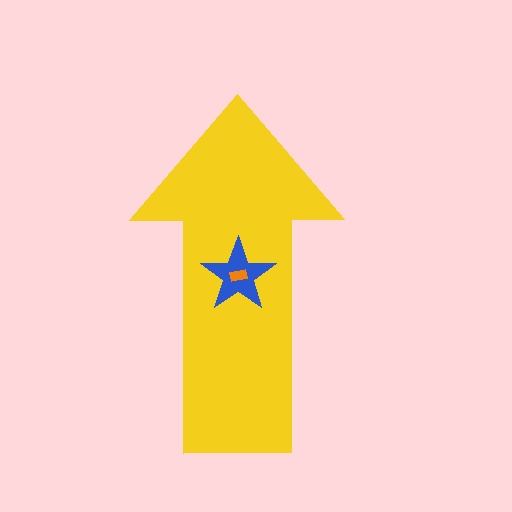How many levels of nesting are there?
3.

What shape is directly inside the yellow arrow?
The blue star.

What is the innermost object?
The orange rectangle.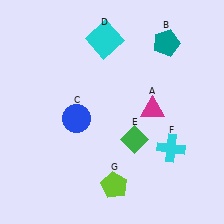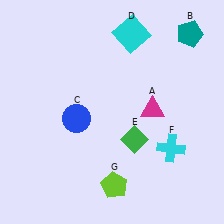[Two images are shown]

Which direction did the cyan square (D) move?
The cyan square (D) moved right.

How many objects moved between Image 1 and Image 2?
2 objects moved between the two images.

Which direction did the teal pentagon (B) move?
The teal pentagon (B) moved right.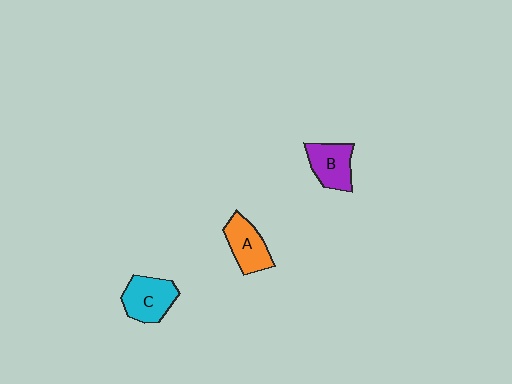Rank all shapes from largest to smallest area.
From largest to smallest: C (cyan), A (orange), B (purple).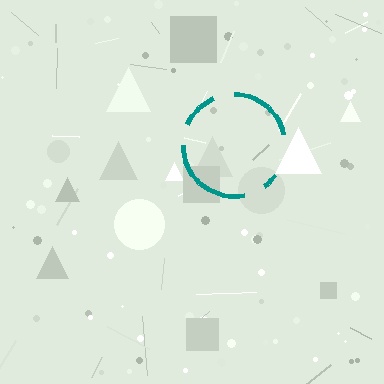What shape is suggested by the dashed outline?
The dashed outline suggests a circle.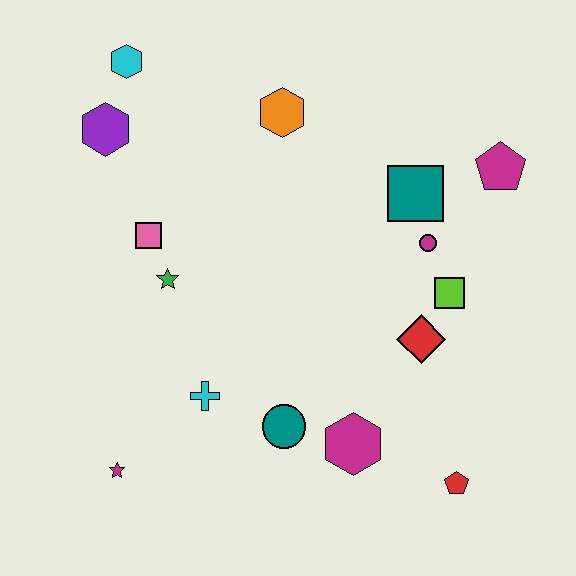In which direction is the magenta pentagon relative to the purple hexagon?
The magenta pentagon is to the right of the purple hexagon.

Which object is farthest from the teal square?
The magenta star is farthest from the teal square.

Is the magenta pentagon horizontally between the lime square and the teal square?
No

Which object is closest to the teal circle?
The magenta hexagon is closest to the teal circle.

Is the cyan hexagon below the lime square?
No